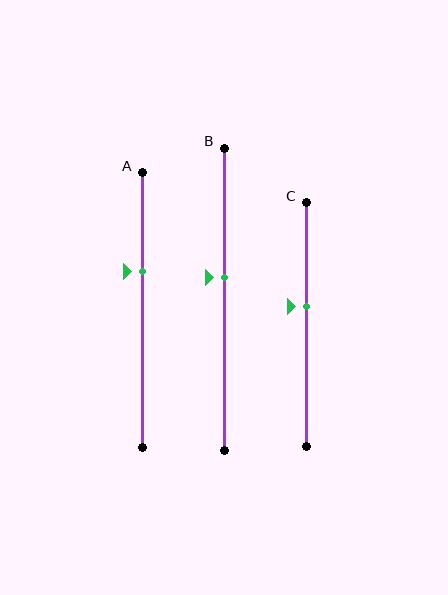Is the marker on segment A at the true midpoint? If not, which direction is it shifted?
No, the marker on segment A is shifted upward by about 14% of the segment length.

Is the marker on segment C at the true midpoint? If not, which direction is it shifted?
No, the marker on segment C is shifted upward by about 8% of the segment length.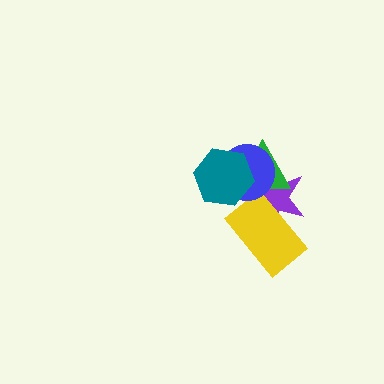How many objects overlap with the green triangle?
4 objects overlap with the green triangle.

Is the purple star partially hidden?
Yes, it is partially covered by another shape.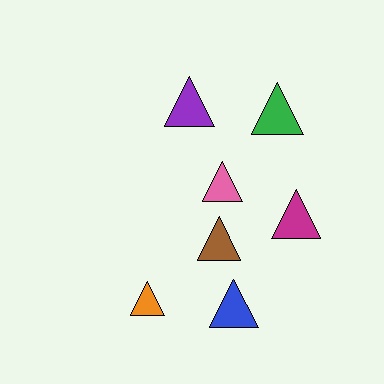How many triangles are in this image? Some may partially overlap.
There are 7 triangles.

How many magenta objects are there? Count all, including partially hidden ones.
There is 1 magenta object.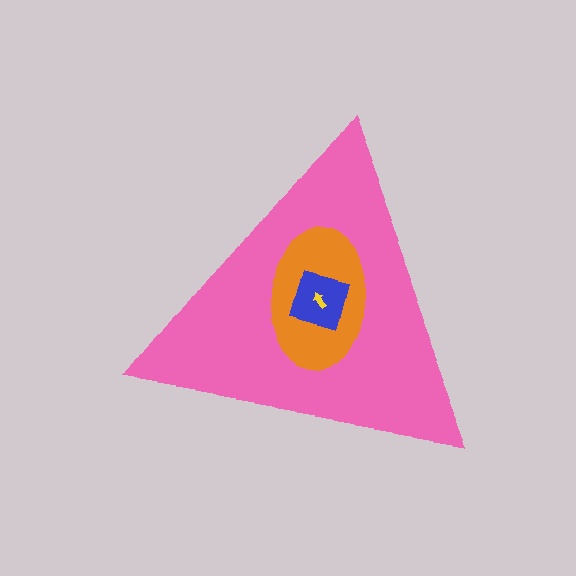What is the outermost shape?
The pink triangle.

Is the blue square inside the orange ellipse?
Yes.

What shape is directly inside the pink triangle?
The orange ellipse.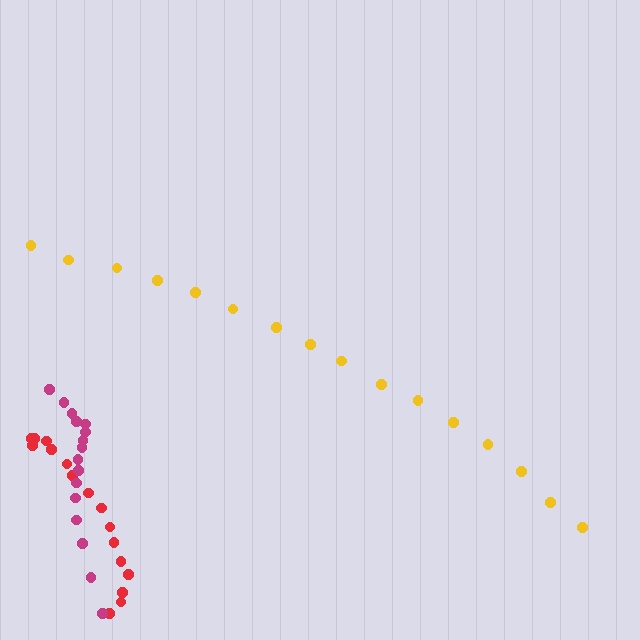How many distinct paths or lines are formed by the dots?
There are 3 distinct paths.